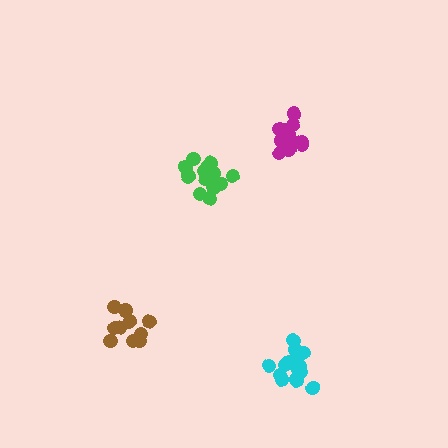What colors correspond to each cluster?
The clusters are colored: magenta, green, cyan, brown.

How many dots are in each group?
Group 1: 12 dots, Group 2: 16 dots, Group 3: 16 dots, Group 4: 10 dots (54 total).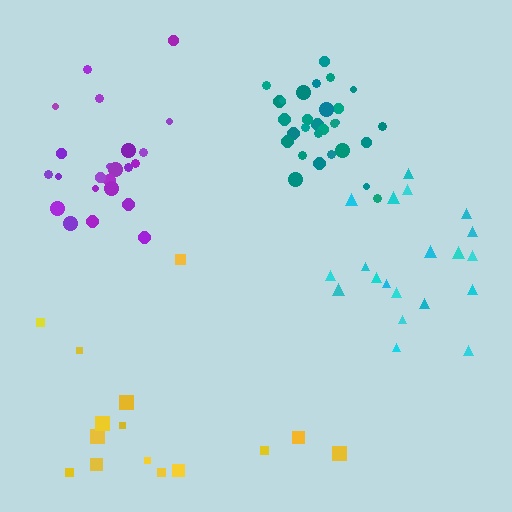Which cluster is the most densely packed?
Teal.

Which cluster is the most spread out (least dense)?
Yellow.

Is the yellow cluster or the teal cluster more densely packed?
Teal.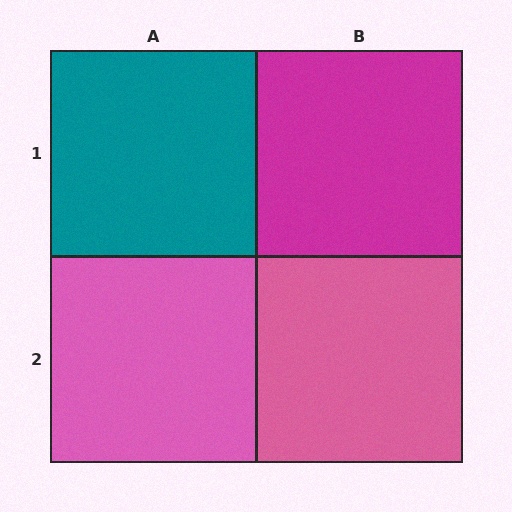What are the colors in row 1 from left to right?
Teal, magenta.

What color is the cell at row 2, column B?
Pink.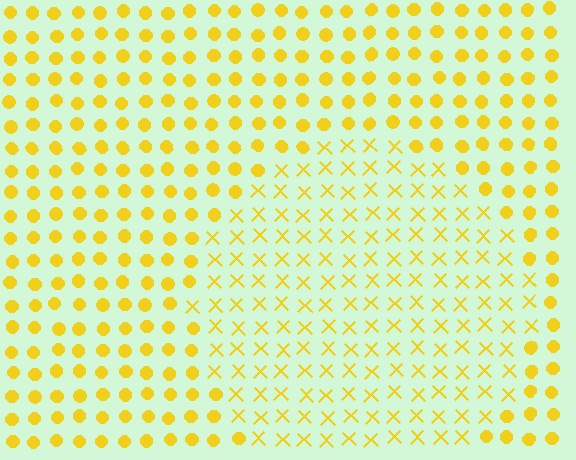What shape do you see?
I see a circle.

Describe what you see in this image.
The image is filled with small yellow elements arranged in a uniform grid. A circle-shaped region contains X marks, while the surrounding area contains circles. The boundary is defined purely by the change in element shape.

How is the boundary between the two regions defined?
The boundary is defined by a change in element shape: X marks inside vs. circles outside. All elements share the same color and spacing.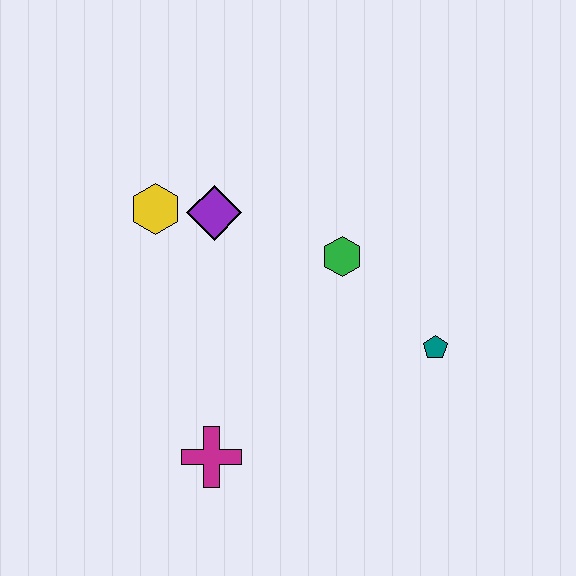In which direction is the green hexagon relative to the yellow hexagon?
The green hexagon is to the right of the yellow hexagon.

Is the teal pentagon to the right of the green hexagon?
Yes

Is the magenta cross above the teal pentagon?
No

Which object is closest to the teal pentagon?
The green hexagon is closest to the teal pentagon.